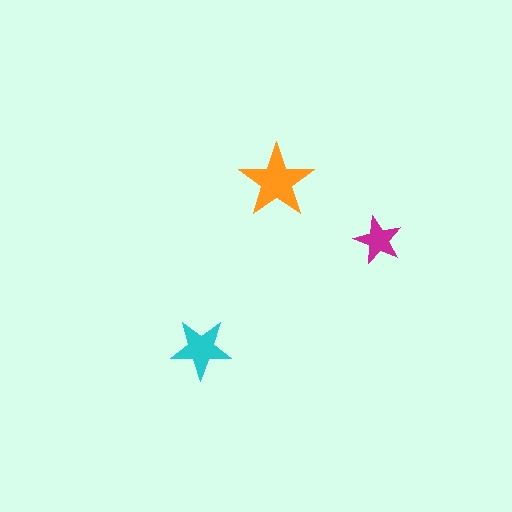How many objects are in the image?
There are 3 objects in the image.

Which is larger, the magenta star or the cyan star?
The cyan one.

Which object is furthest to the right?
The magenta star is rightmost.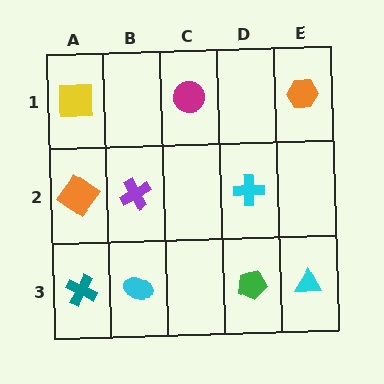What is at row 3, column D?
A green pentagon.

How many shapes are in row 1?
3 shapes.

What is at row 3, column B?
A cyan ellipse.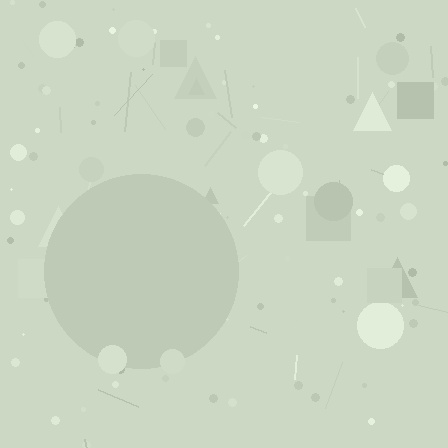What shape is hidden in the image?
A circle is hidden in the image.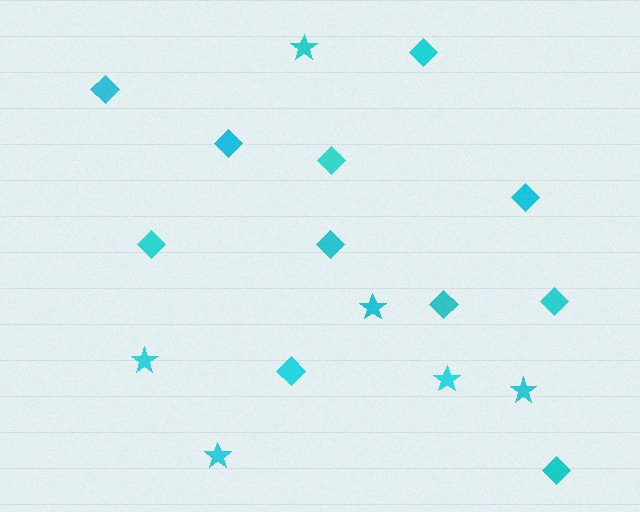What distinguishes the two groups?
There are 2 groups: one group of stars (6) and one group of diamonds (11).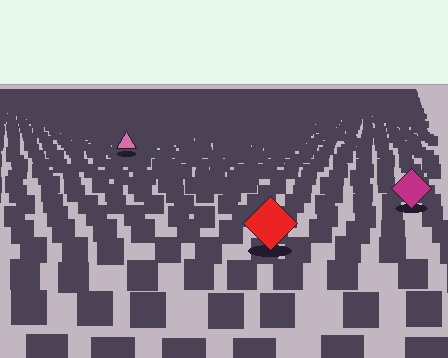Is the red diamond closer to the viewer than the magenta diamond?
Yes. The red diamond is closer — you can tell from the texture gradient: the ground texture is coarser near it.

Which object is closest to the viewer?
The red diamond is closest. The texture marks near it are larger and more spread out.